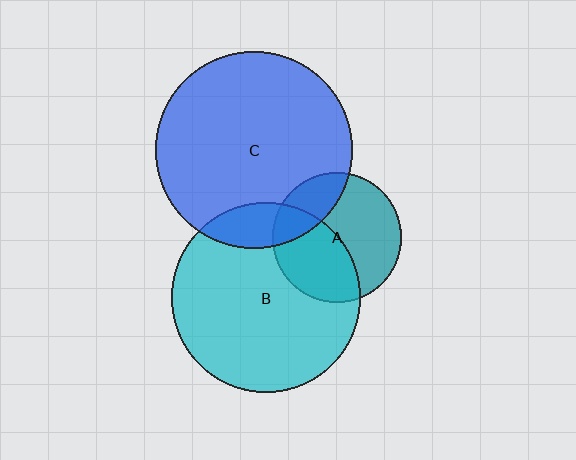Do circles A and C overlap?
Yes.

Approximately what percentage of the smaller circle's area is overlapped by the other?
Approximately 25%.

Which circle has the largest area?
Circle C (blue).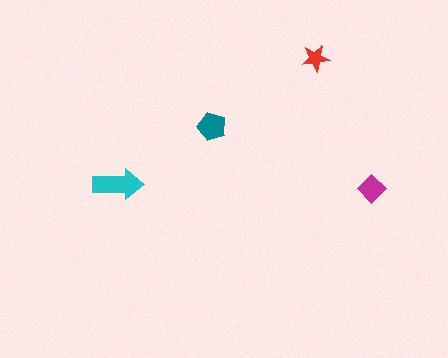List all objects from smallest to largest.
The red star, the magenta diamond, the teal pentagon, the cyan arrow.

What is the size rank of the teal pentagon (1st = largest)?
2nd.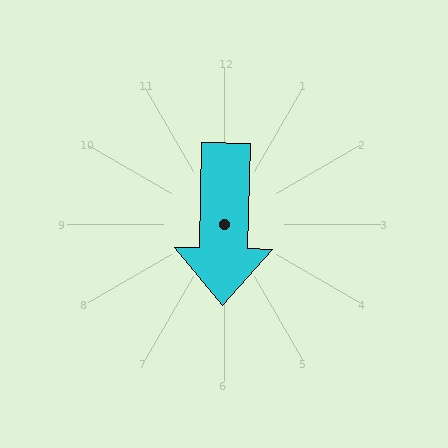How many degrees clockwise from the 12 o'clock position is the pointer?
Approximately 181 degrees.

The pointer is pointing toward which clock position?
Roughly 6 o'clock.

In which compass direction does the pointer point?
South.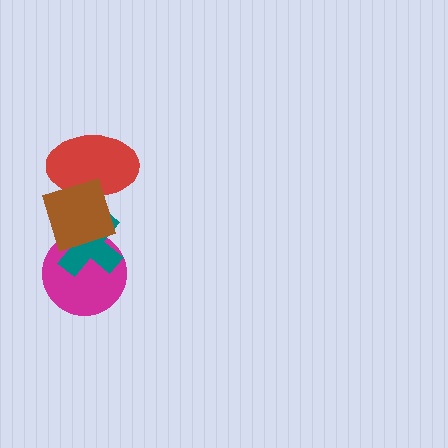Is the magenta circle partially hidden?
Yes, it is partially covered by another shape.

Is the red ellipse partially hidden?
Yes, it is partially covered by another shape.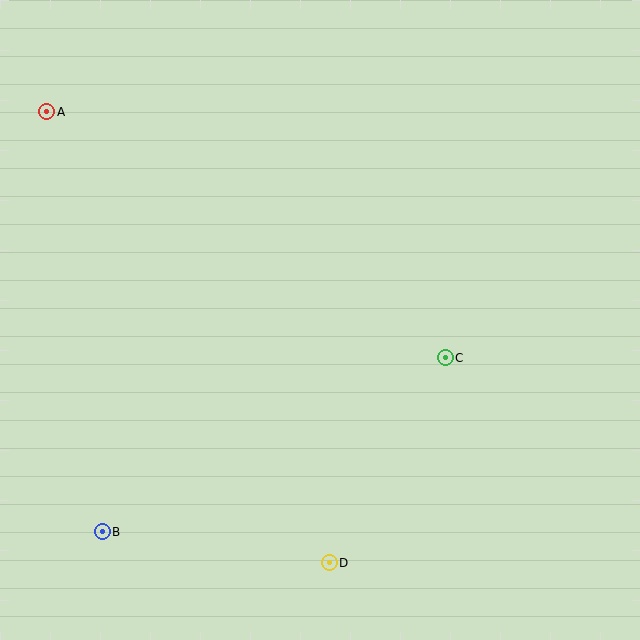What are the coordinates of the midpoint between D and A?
The midpoint between D and A is at (188, 337).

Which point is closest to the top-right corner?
Point C is closest to the top-right corner.